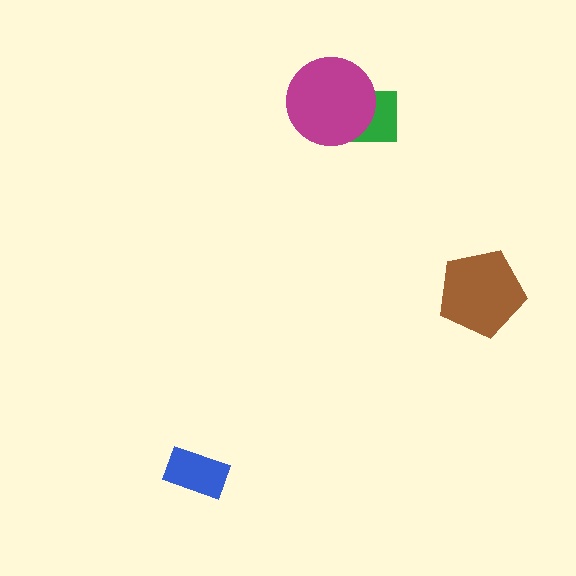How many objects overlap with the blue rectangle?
0 objects overlap with the blue rectangle.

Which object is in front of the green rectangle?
The magenta circle is in front of the green rectangle.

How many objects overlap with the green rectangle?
1 object overlaps with the green rectangle.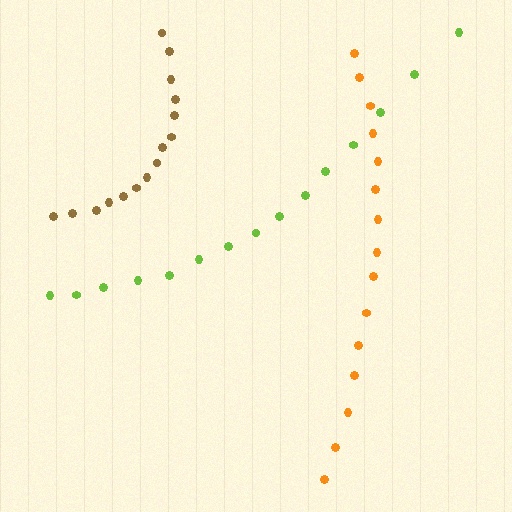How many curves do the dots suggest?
There are 3 distinct paths.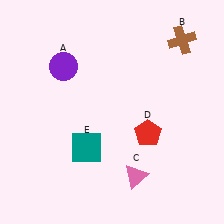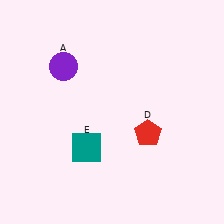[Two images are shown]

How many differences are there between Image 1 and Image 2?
There are 2 differences between the two images.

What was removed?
The brown cross (B), the pink triangle (C) were removed in Image 2.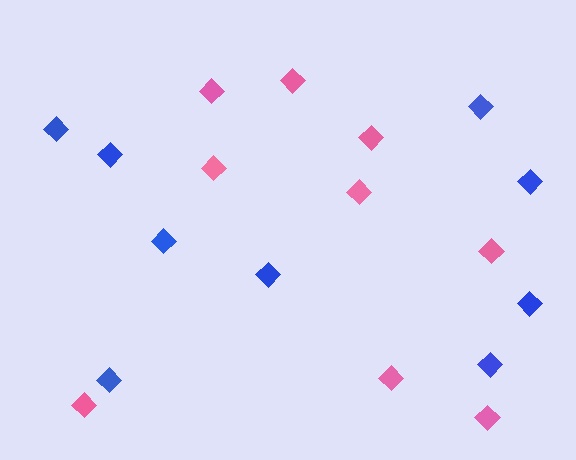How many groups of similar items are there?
There are 2 groups: one group of blue diamonds (9) and one group of pink diamonds (9).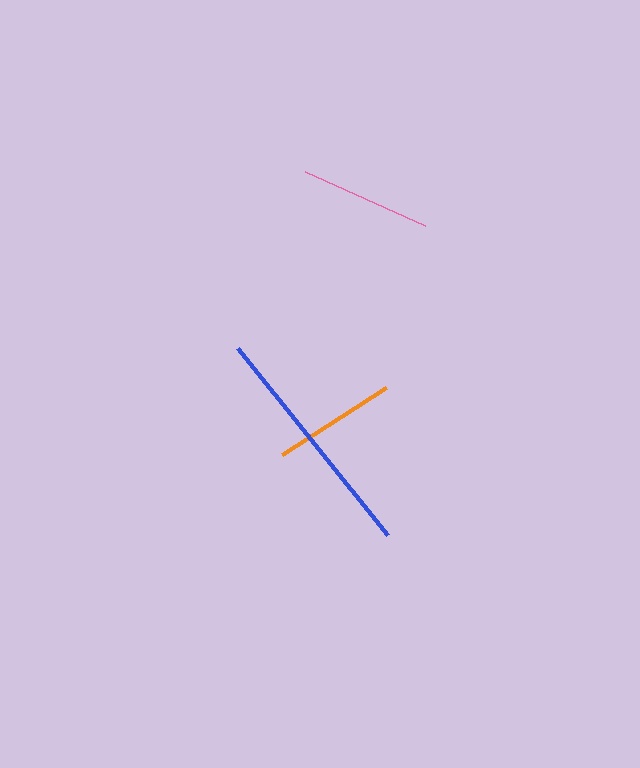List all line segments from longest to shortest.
From longest to shortest: blue, pink, orange.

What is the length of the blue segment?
The blue segment is approximately 240 pixels long.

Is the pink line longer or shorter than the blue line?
The blue line is longer than the pink line.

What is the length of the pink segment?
The pink segment is approximately 132 pixels long.